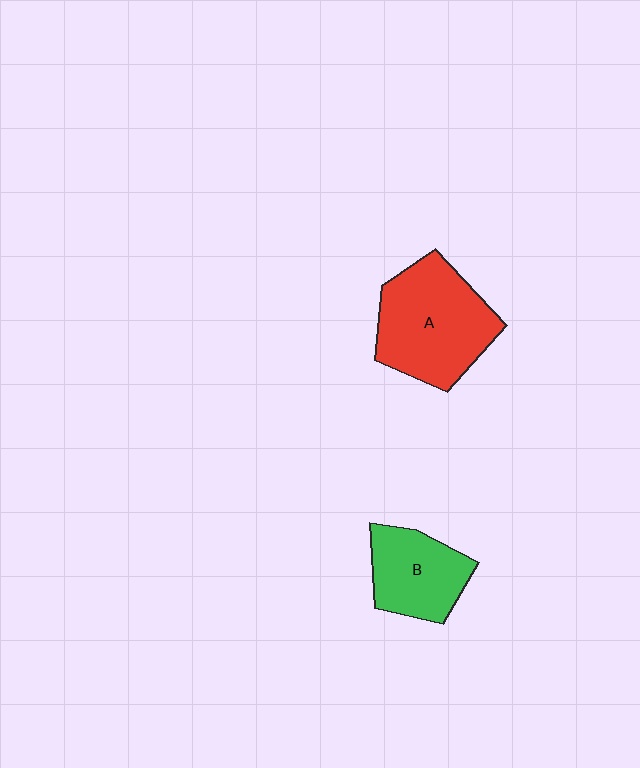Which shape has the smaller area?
Shape B (green).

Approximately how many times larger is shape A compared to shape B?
Approximately 1.6 times.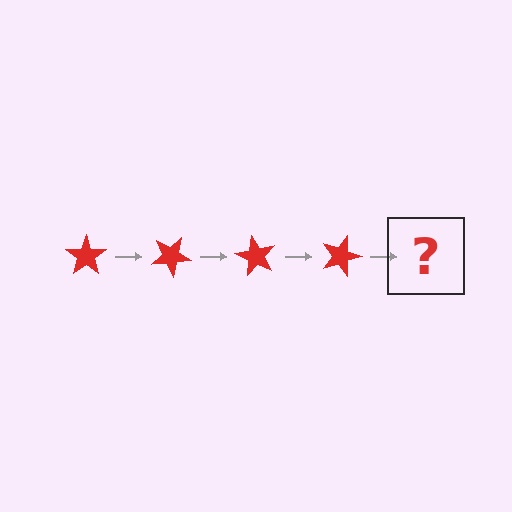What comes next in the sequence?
The next element should be a red star rotated 120 degrees.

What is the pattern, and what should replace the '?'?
The pattern is that the star rotates 30 degrees each step. The '?' should be a red star rotated 120 degrees.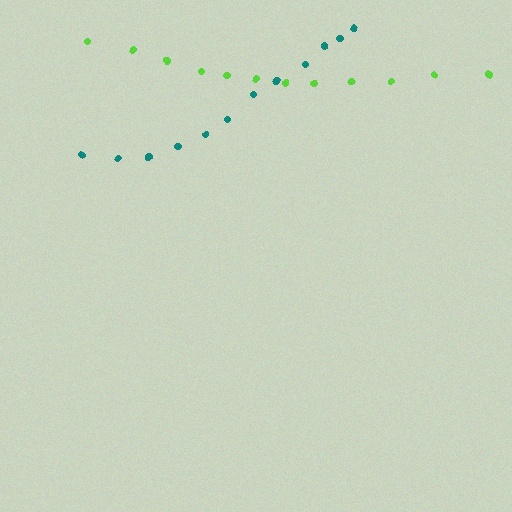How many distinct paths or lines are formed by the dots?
There are 2 distinct paths.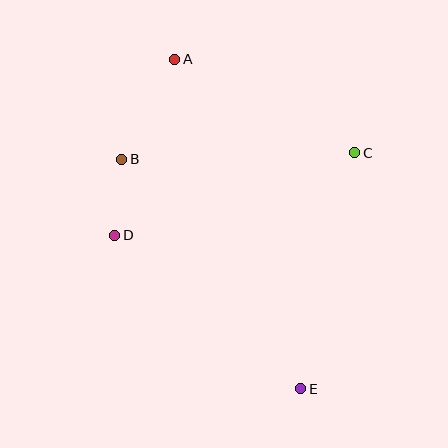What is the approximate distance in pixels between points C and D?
The distance between C and D is approximately 254 pixels.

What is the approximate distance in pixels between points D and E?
The distance between D and E is approximately 241 pixels.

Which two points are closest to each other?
Points B and D are closest to each other.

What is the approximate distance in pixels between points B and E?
The distance between B and E is approximately 292 pixels.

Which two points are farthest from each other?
Points A and E are farthest from each other.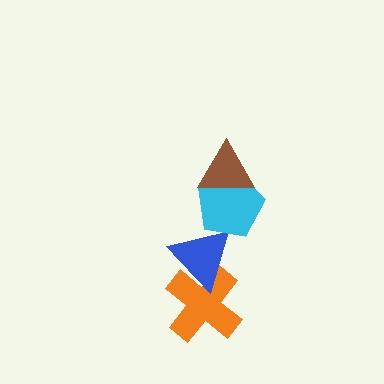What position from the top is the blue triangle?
The blue triangle is 3rd from the top.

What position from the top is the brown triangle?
The brown triangle is 1st from the top.